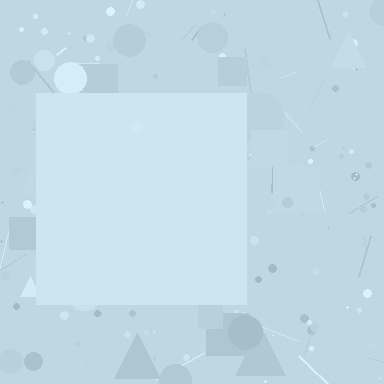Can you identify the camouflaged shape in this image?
The camouflaged shape is a square.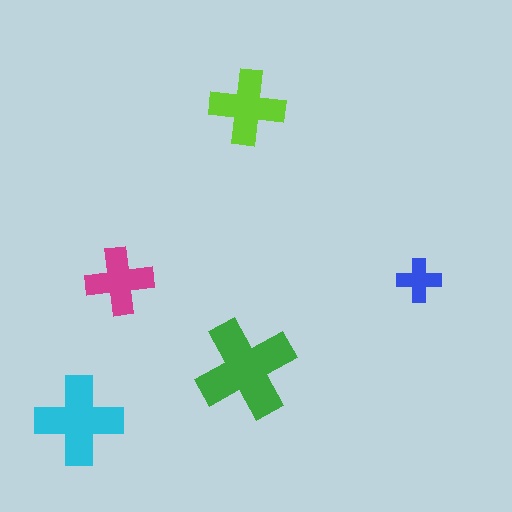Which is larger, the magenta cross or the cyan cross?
The cyan one.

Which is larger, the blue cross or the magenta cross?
The magenta one.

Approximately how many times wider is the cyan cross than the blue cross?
About 2 times wider.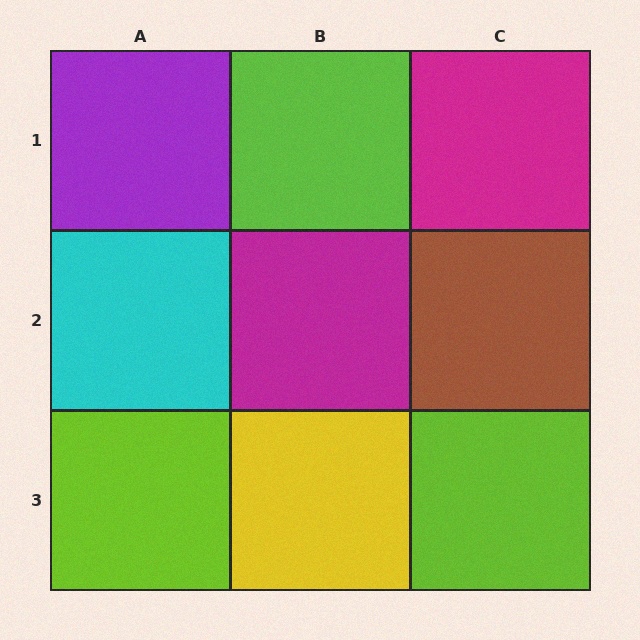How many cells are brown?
1 cell is brown.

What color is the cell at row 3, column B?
Yellow.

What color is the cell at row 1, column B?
Lime.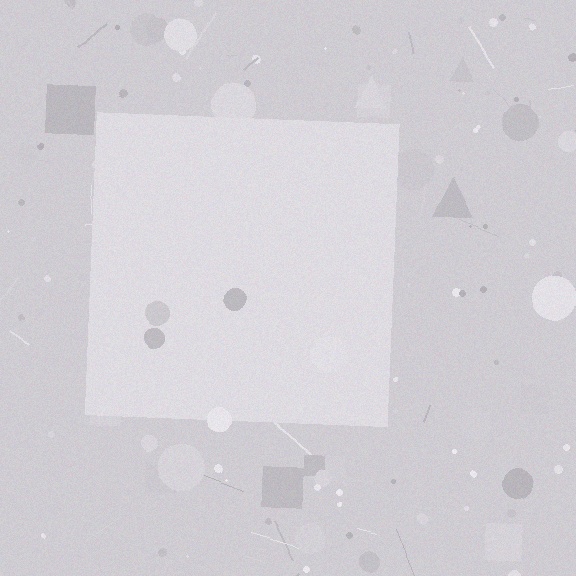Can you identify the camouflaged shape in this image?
The camouflaged shape is a square.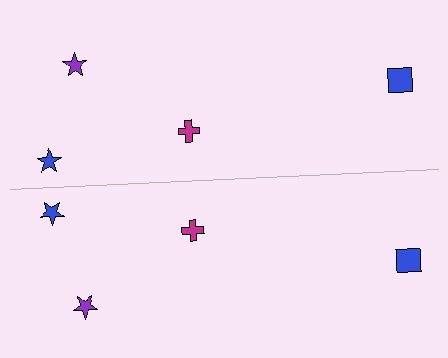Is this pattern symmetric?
Yes, this pattern has bilateral (reflection) symmetry.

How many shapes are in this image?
There are 8 shapes in this image.